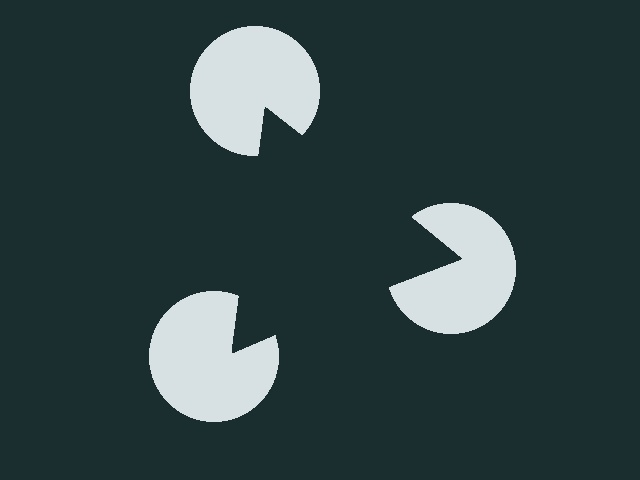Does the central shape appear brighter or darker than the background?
It typically appears slightly darker than the background, even though no actual brightness change is drawn.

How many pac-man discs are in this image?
There are 3 — one at each vertex of the illusory triangle.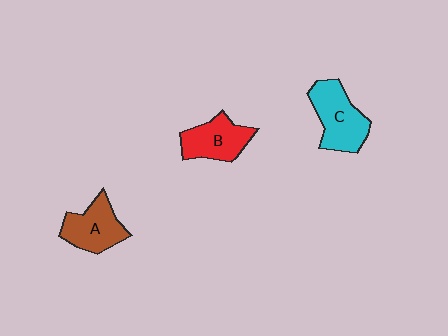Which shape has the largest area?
Shape C (cyan).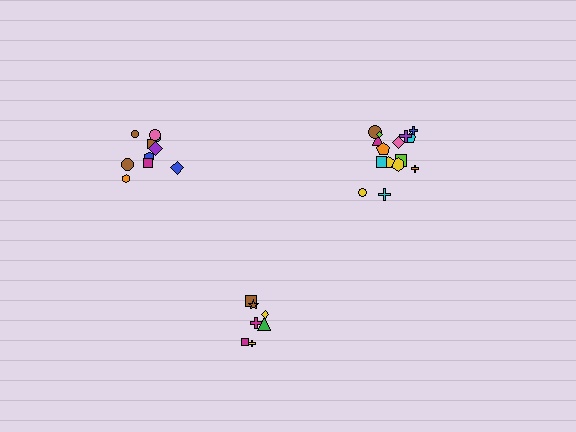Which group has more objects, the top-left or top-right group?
The top-right group.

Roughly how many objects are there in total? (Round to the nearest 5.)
Roughly 30 objects in total.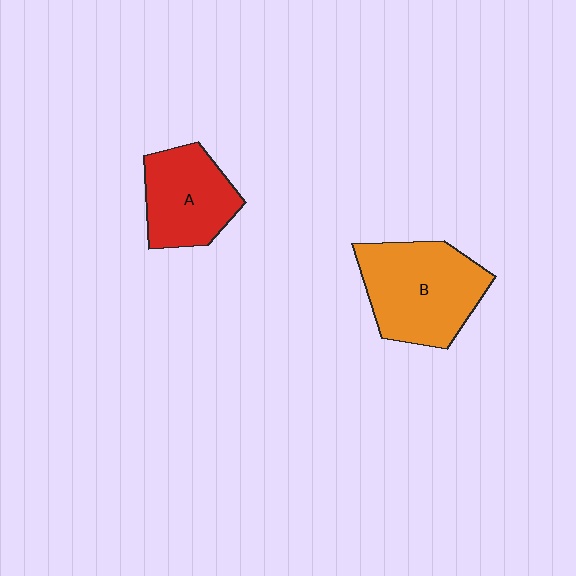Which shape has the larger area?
Shape B (orange).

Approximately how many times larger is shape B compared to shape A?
Approximately 1.4 times.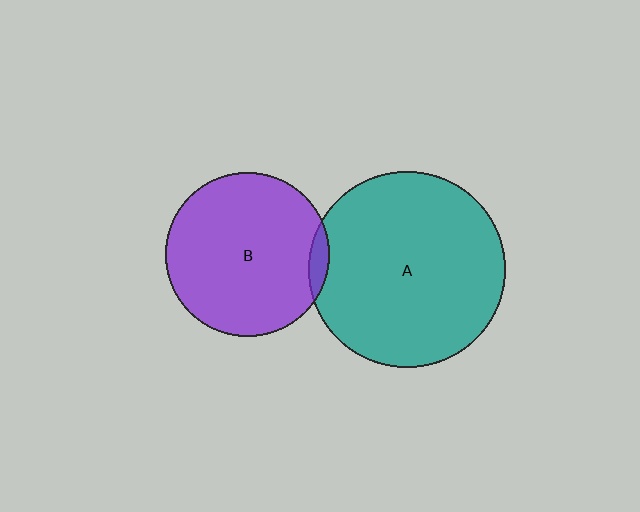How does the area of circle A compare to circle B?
Approximately 1.4 times.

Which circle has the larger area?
Circle A (teal).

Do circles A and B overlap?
Yes.